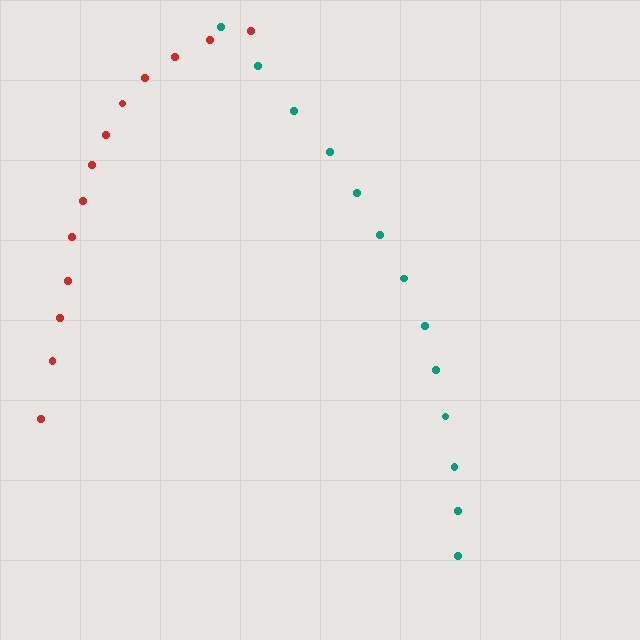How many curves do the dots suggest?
There are 2 distinct paths.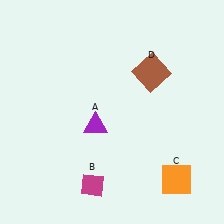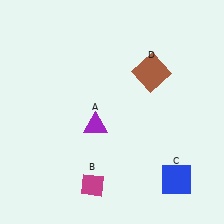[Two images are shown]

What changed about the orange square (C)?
In Image 1, C is orange. In Image 2, it changed to blue.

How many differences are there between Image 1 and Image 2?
There is 1 difference between the two images.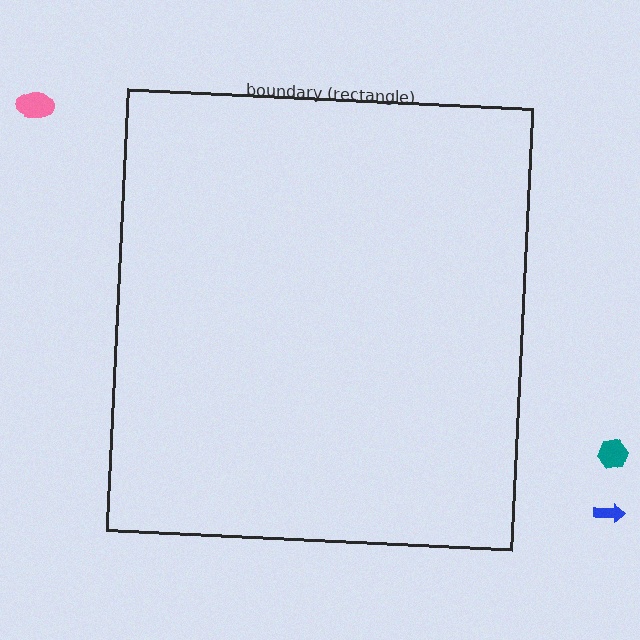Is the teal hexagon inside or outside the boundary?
Outside.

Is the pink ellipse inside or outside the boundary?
Outside.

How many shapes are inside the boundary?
0 inside, 3 outside.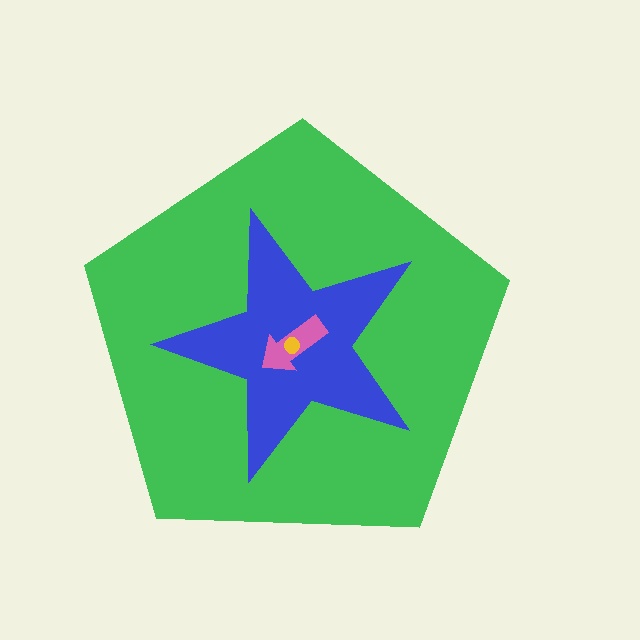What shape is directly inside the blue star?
The pink arrow.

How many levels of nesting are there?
4.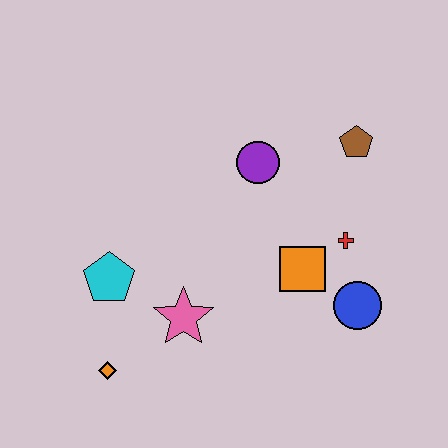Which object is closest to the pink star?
The cyan pentagon is closest to the pink star.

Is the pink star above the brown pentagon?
No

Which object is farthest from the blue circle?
The orange diamond is farthest from the blue circle.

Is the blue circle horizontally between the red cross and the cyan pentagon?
No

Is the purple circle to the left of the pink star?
No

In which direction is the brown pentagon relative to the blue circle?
The brown pentagon is above the blue circle.